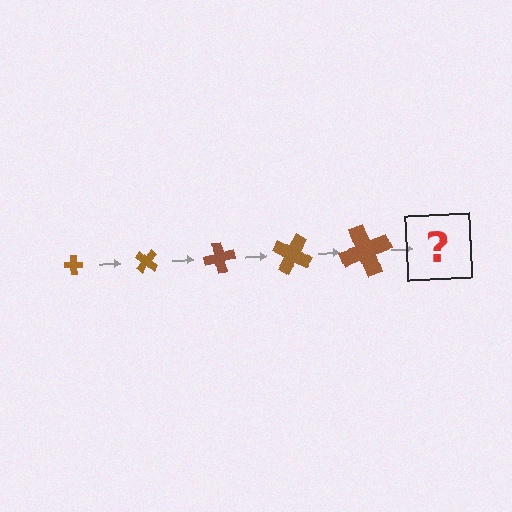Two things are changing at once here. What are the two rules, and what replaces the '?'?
The two rules are that the cross grows larger each step and it rotates 40 degrees each step. The '?' should be a cross, larger than the previous one and rotated 200 degrees from the start.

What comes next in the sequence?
The next element should be a cross, larger than the previous one and rotated 200 degrees from the start.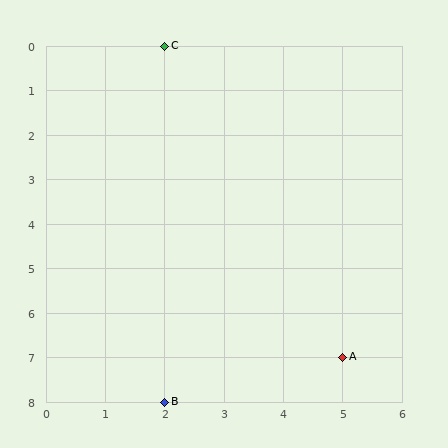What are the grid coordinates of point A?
Point A is at grid coordinates (5, 7).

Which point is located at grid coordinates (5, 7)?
Point A is at (5, 7).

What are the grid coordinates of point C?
Point C is at grid coordinates (2, 0).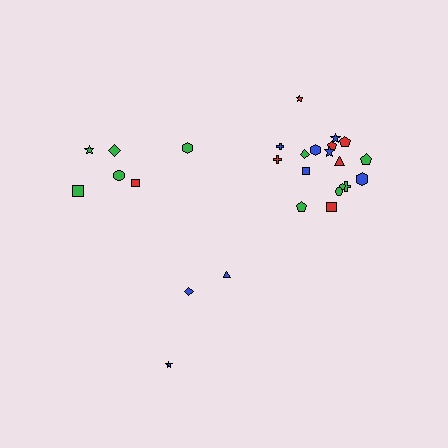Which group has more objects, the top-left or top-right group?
The top-right group.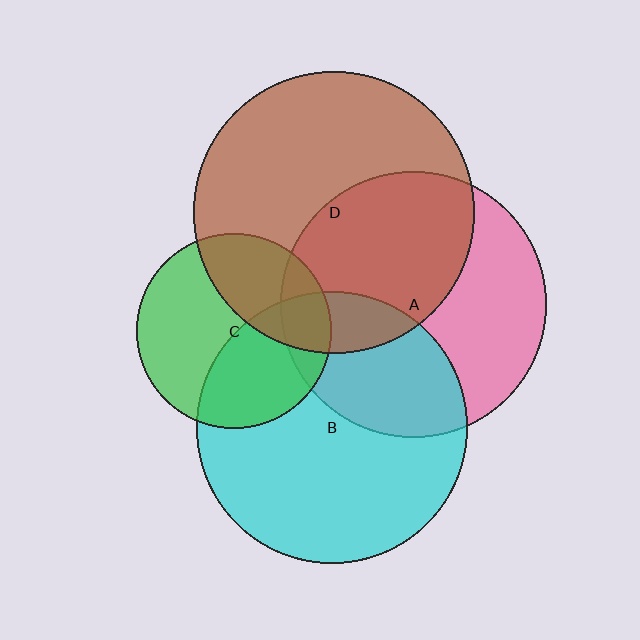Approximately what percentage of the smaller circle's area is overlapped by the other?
Approximately 40%.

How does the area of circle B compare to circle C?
Approximately 1.9 times.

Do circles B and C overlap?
Yes.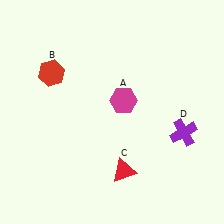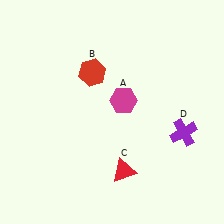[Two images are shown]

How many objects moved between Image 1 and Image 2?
1 object moved between the two images.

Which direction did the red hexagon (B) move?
The red hexagon (B) moved right.